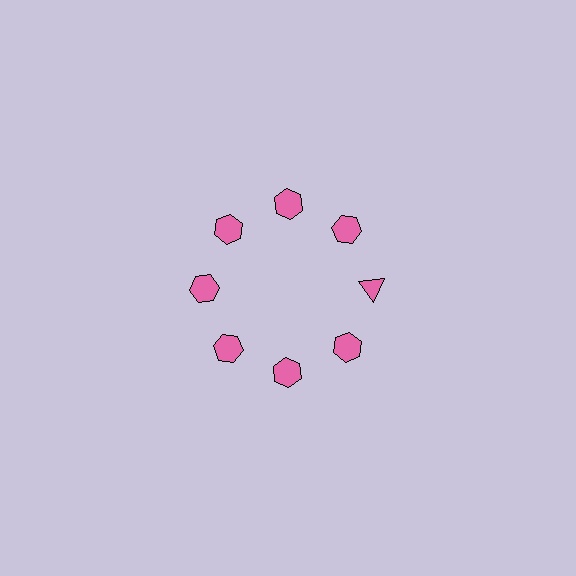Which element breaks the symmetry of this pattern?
The pink triangle at roughly the 3 o'clock position breaks the symmetry. All other shapes are pink hexagons.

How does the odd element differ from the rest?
It has a different shape: triangle instead of hexagon.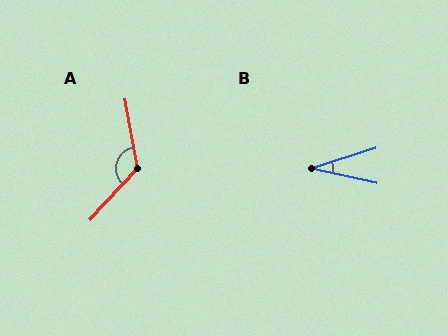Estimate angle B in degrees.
Approximately 30 degrees.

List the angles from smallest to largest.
B (30°), A (127°).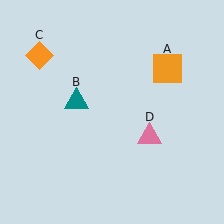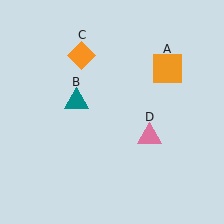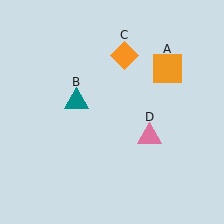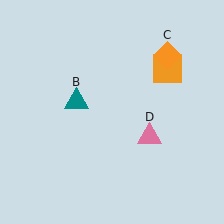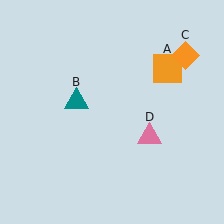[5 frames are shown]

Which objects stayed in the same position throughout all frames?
Orange square (object A) and teal triangle (object B) and pink triangle (object D) remained stationary.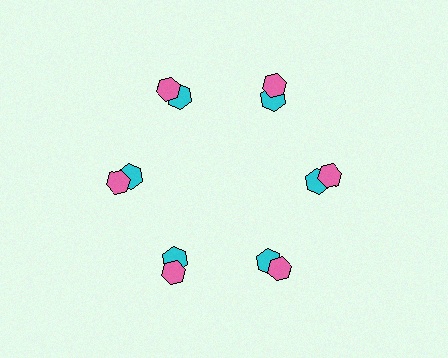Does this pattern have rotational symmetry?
Yes, this pattern has 6-fold rotational symmetry. It looks the same after rotating 60 degrees around the center.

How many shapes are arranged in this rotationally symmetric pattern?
There are 12 shapes, arranged in 6 groups of 2.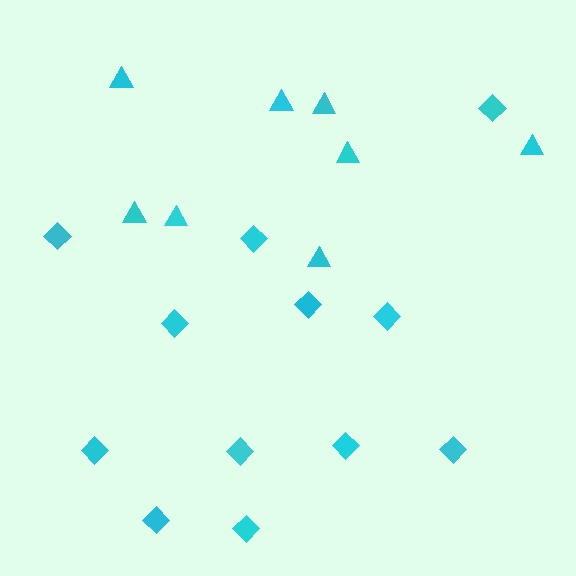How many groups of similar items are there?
There are 2 groups: one group of triangles (8) and one group of diamonds (12).